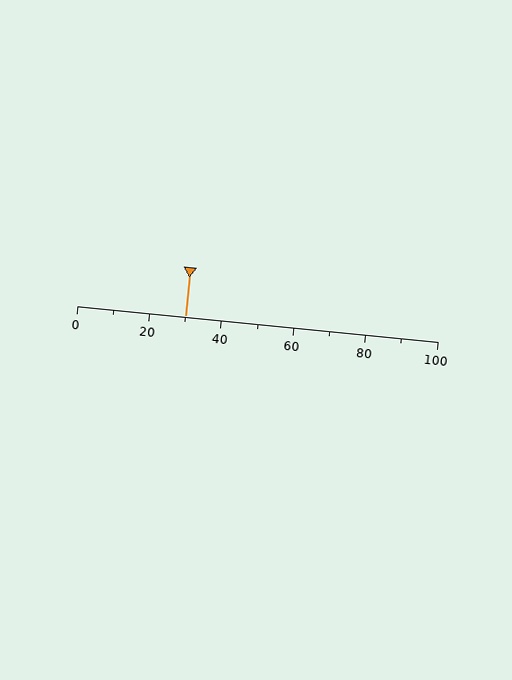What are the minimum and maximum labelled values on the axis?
The axis runs from 0 to 100.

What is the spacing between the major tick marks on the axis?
The major ticks are spaced 20 apart.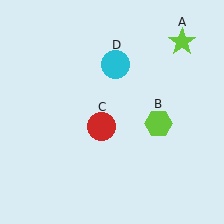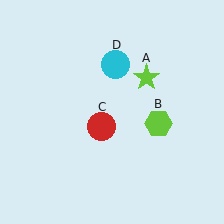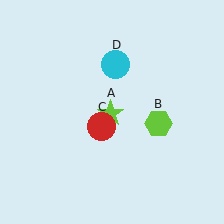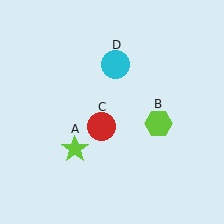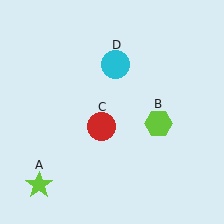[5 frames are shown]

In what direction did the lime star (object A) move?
The lime star (object A) moved down and to the left.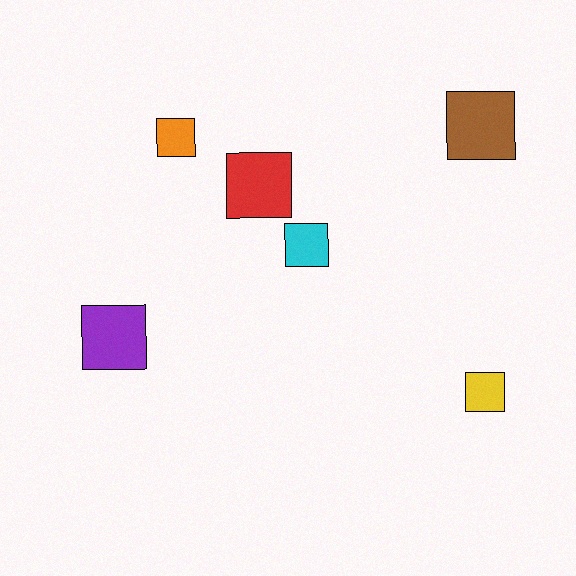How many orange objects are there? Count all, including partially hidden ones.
There is 1 orange object.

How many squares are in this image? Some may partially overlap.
There are 6 squares.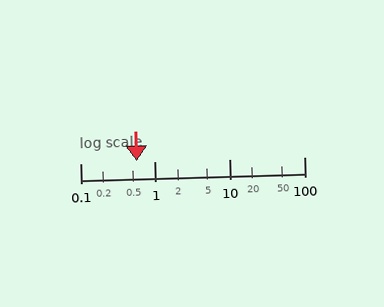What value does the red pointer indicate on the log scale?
The pointer indicates approximately 0.57.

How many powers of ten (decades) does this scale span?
The scale spans 3 decades, from 0.1 to 100.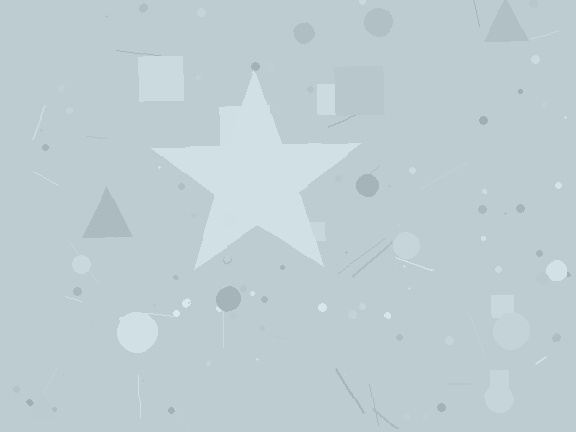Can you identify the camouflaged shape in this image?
The camouflaged shape is a star.